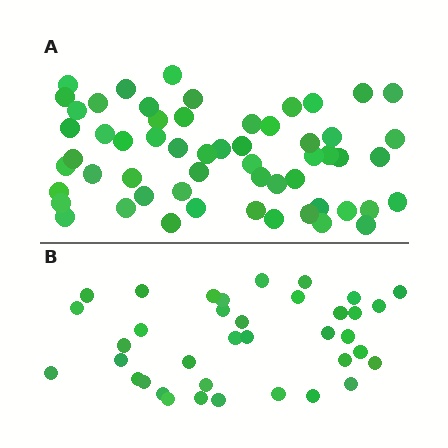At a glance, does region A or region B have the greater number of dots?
Region A (the top region) has more dots.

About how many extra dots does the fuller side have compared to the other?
Region A has approximately 20 more dots than region B.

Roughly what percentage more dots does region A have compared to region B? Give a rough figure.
About 55% more.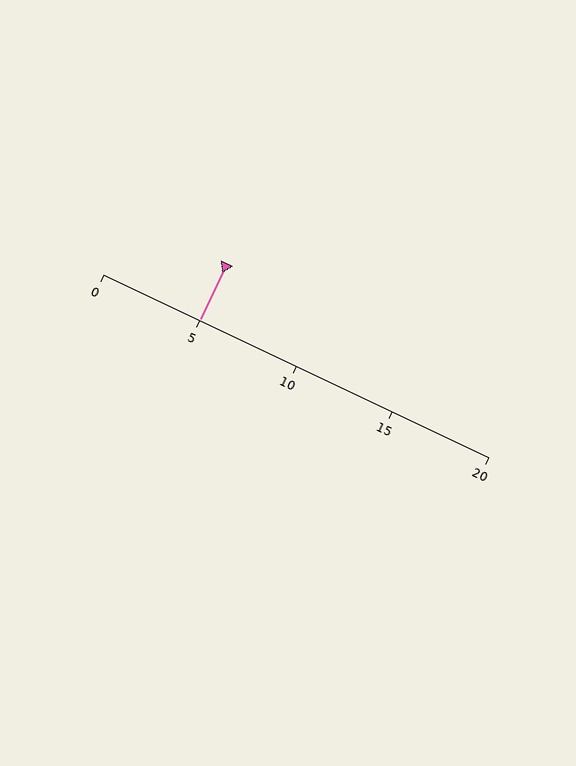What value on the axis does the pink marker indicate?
The marker indicates approximately 5.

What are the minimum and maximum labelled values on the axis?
The axis runs from 0 to 20.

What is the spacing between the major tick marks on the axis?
The major ticks are spaced 5 apart.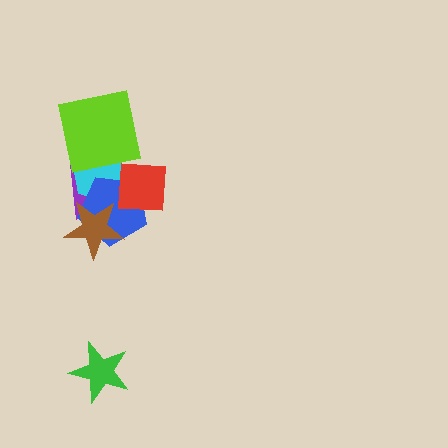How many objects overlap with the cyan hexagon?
5 objects overlap with the cyan hexagon.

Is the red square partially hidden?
Yes, it is partially covered by another shape.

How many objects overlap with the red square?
4 objects overlap with the red square.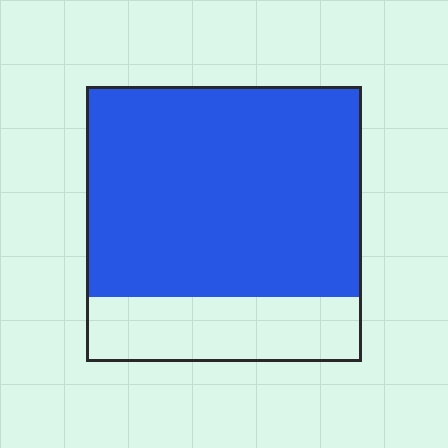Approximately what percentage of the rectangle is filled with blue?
Approximately 75%.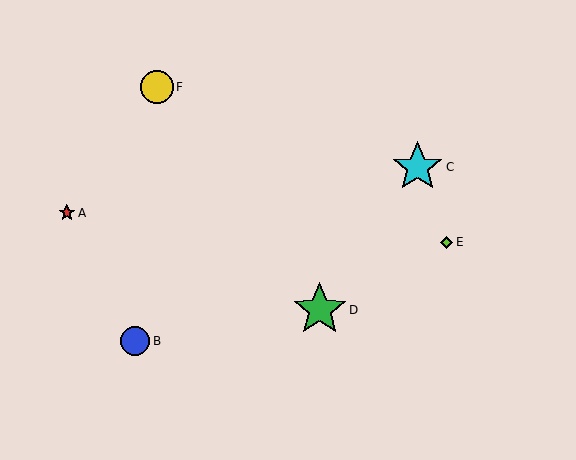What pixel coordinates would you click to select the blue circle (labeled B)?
Click at (135, 341) to select the blue circle B.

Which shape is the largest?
The green star (labeled D) is the largest.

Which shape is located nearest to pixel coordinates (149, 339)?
The blue circle (labeled B) at (135, 341) is nearest to that location.